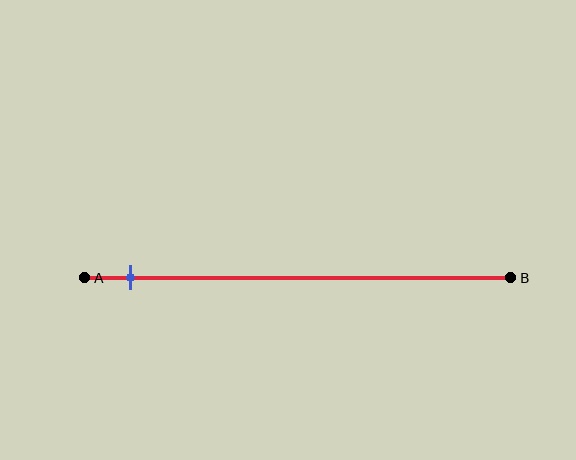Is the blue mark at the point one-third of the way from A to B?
No, the mark is at about 10% from A, not at the 33% one-third point.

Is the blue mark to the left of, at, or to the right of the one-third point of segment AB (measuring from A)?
The blue mark is to the left of the one-third point of segment AB.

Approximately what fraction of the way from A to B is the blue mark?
The blue mark is approximately 10% of the way from A to B.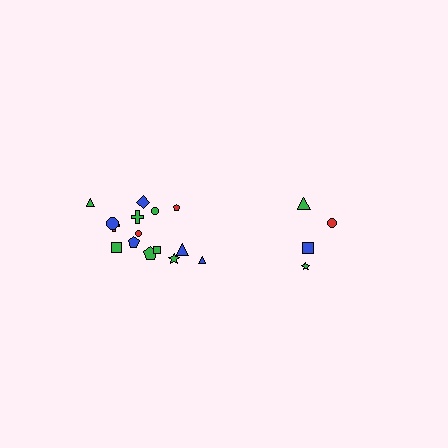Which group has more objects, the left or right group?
The left group.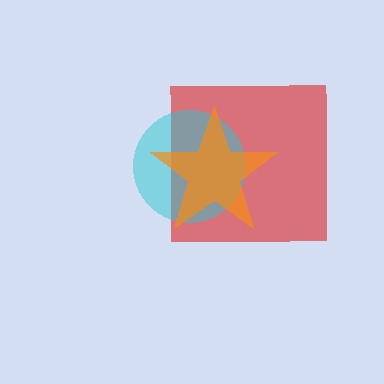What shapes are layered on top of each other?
The layered shapes are: a red square, a cyan circle, an orange star.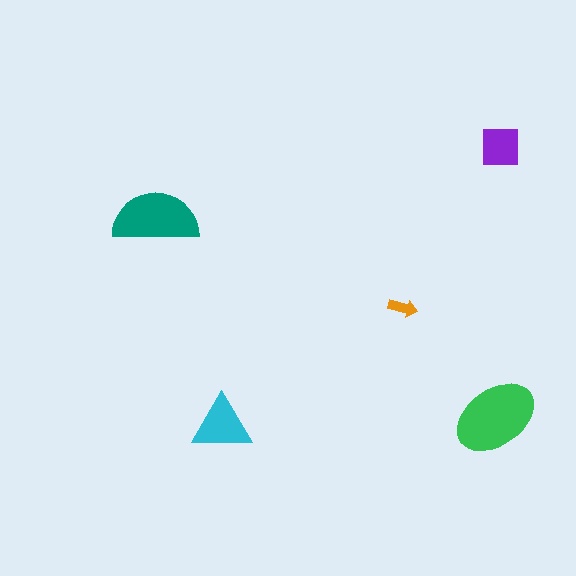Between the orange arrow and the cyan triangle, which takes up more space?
The cyan triangle.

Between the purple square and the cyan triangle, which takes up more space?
The cyan triangle.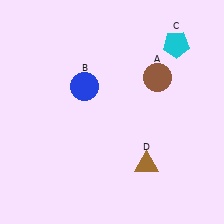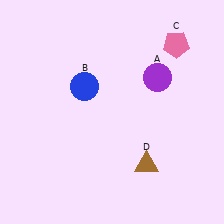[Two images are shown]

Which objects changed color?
A changed from brown to purple. C changed from cyan to pink.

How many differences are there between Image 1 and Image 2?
There are 2 differences between the two images.